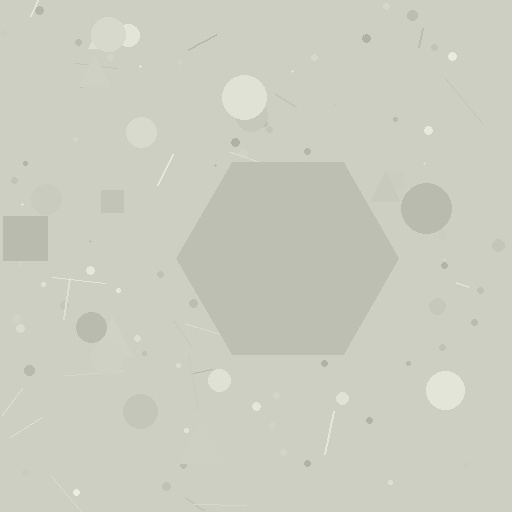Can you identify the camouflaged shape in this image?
The camouflaged shape is a hexagon.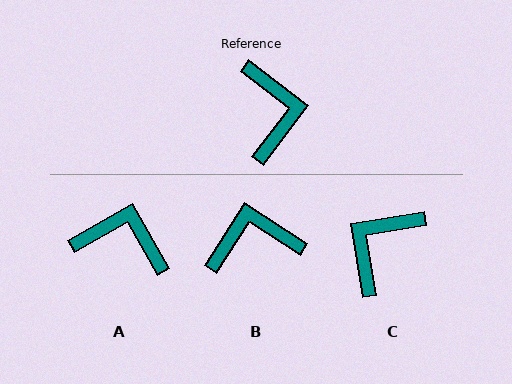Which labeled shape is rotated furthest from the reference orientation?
C, about 136 degrees away.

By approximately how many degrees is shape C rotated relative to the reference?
Approximately 136 degrees counter-clockwise.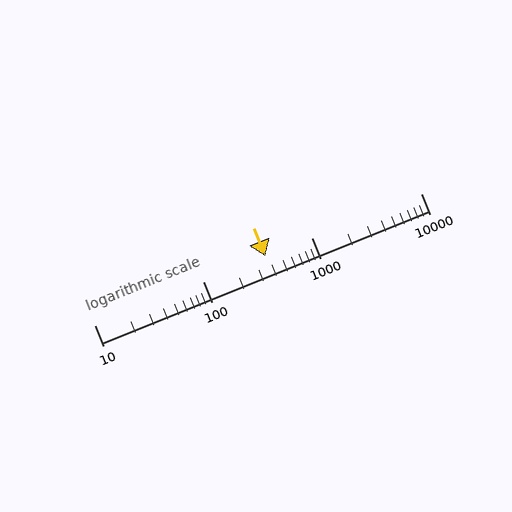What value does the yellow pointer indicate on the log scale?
The pointer indicates approximately 370.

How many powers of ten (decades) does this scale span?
The scale spans 3 decades, from 10 to 10000.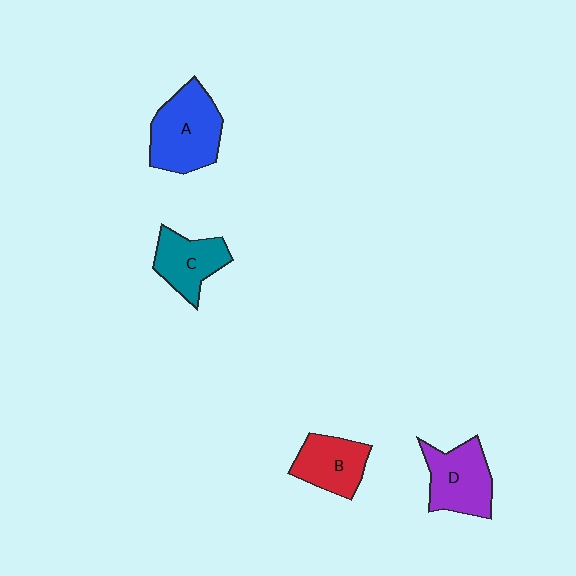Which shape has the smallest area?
Shape C (teal).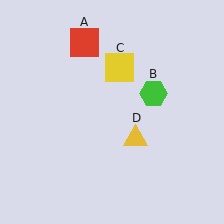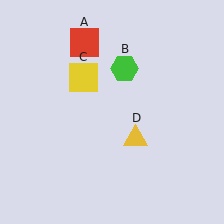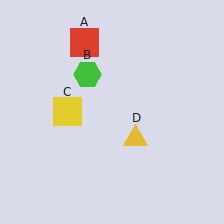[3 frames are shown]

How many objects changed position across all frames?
2 objects changed position: green hexagon (object B), yellow square (object C).